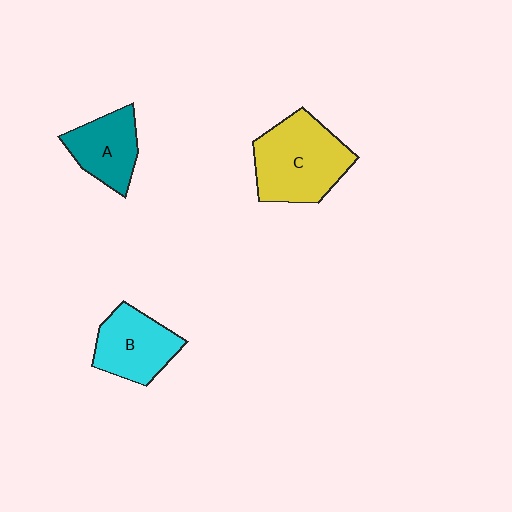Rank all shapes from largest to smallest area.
From largest to smallest: C (yellow), B (cyan), A (teal).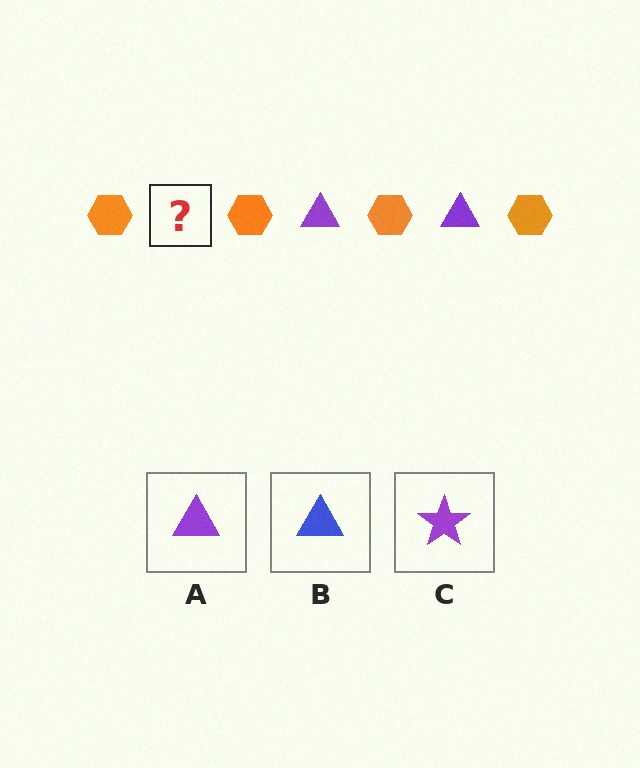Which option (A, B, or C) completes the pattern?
A.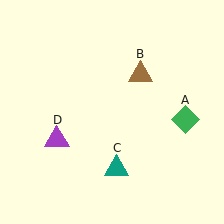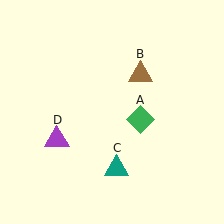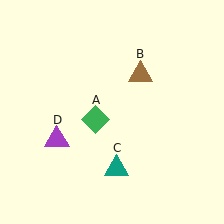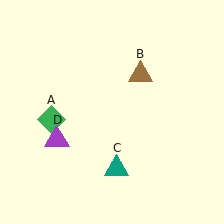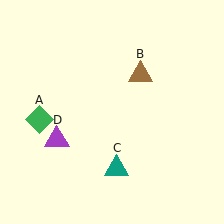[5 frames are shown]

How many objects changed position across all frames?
1 object changed position: green diamond (object A).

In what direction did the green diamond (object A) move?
The green diamond (object A) moved left.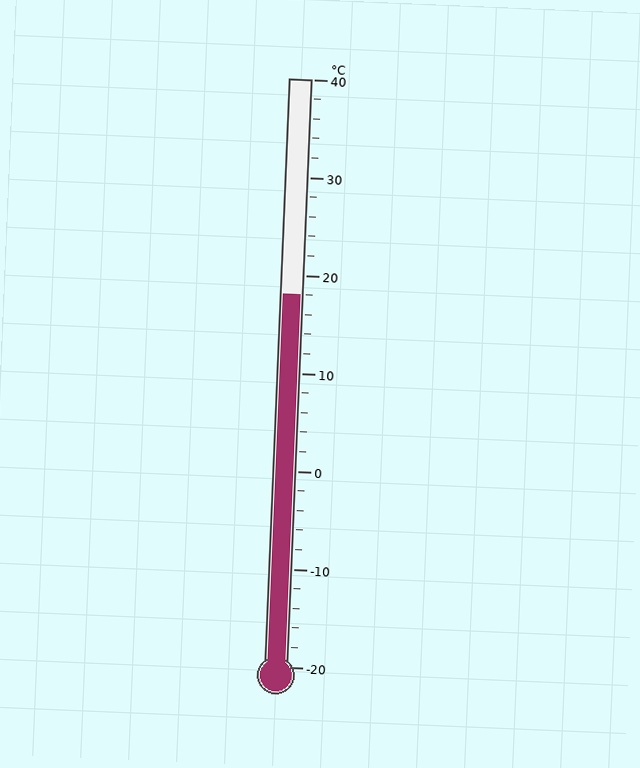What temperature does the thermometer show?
The thermometer shows approximately 18°C.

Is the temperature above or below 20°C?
The temperature is below 20°C.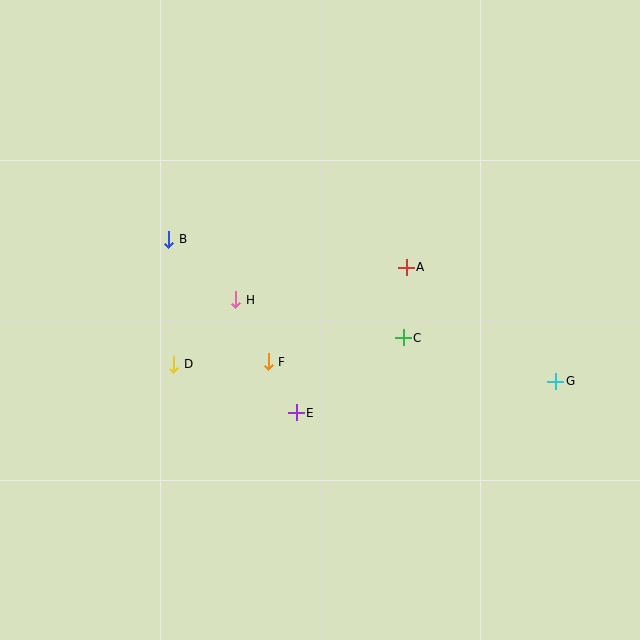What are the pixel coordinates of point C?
Point C is at (403, 338).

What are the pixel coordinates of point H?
Point H is at (236, 300).